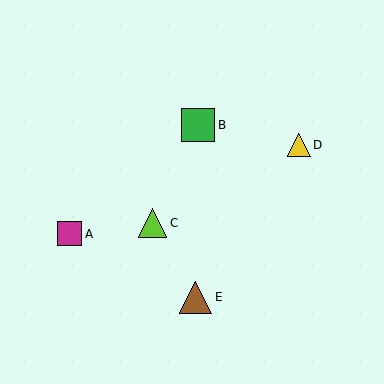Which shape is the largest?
The green square (labeled B) is the largest.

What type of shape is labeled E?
Shape E is a brown triangle.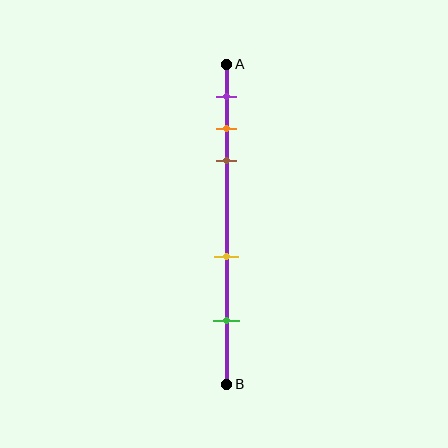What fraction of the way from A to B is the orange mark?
The orange mark is approximately 20% (0.2) of the way from A to B.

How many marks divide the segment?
There are 5 marks dividing the segment.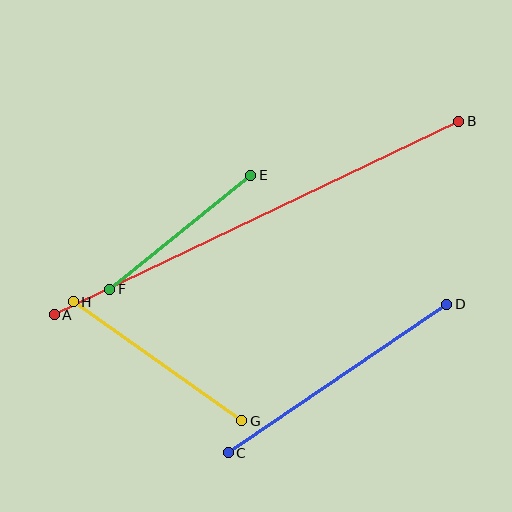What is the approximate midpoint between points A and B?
The midpoint is at approximately (256, 218) pixels.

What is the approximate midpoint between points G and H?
The midpoint is at approximately (157, 361) pixels.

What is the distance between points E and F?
The distance is approximately 181 pixels.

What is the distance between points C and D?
The distance is approximately 264 pixels.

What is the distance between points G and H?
The distance is approximately 206 pixels.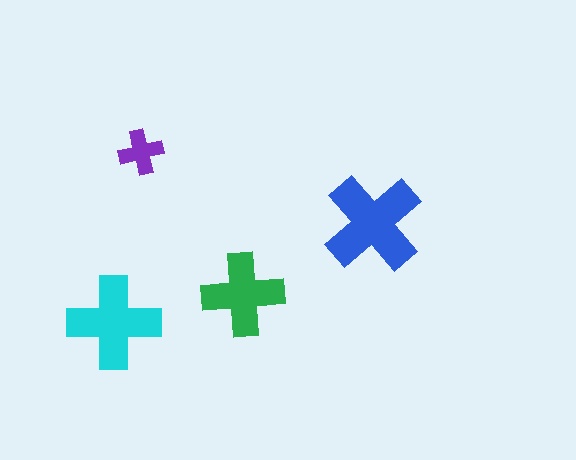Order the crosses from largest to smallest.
the blue one, the cyan one, the green one, the purple one.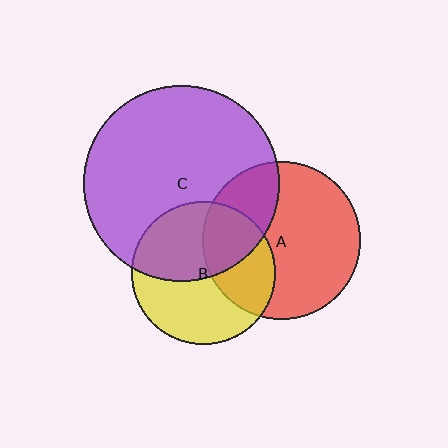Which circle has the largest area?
Circle C (purple).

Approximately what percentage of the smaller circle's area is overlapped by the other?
Approximately 35%.